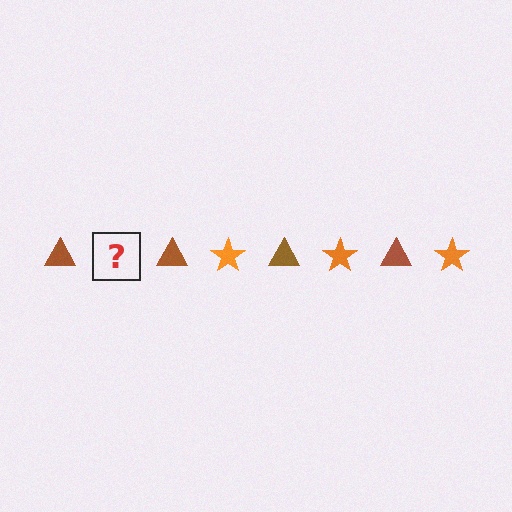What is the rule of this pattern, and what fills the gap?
The rule is that the pattern alternates between brown triangle and orange star. The gap should be filled with an orange star.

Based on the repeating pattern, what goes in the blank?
The blank should be an orange star.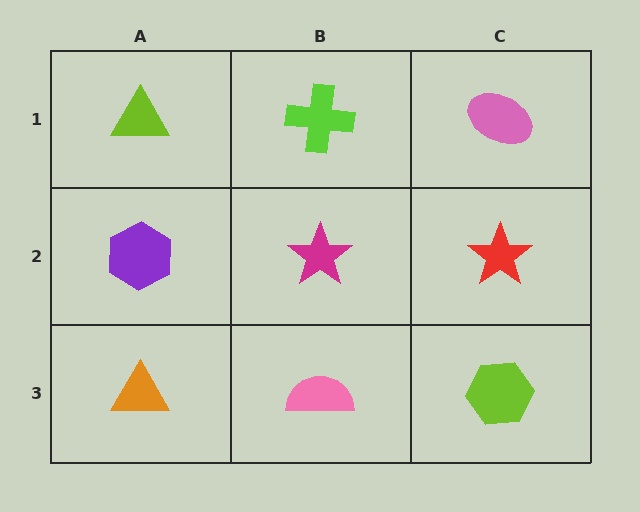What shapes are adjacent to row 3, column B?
A magenta star (row 2, column B), an orange triangle (row 3, column A), a lime hexagon (row 3, column C).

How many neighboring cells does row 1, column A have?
2.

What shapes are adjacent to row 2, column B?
A lime cross (row 1, column B), a pink semicircle (row 3, column B), a purple hexagon (row 2, column A), a red star (row 2, column C).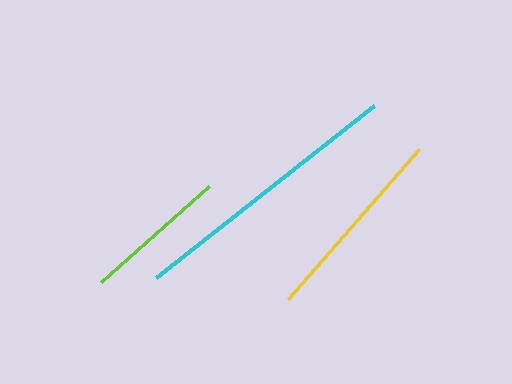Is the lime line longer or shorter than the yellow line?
The yellow line is longer than the lime line.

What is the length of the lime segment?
The lime segment is approximately 145 pixels long.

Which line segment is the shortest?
The lime line is the shortest at approximately 145 pixels.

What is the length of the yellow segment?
The yellow segment is approximately 199 pixels long.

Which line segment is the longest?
The cyan line is the longest at approximately 278 pixels.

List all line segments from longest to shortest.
From longest to shortest: cyan, yellow, lime.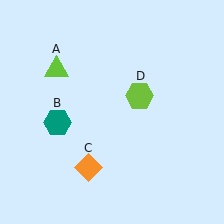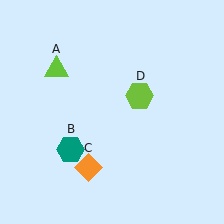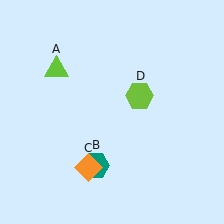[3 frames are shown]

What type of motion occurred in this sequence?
The teal hexagon (object B) rotated counterclockwise around the center of the scene.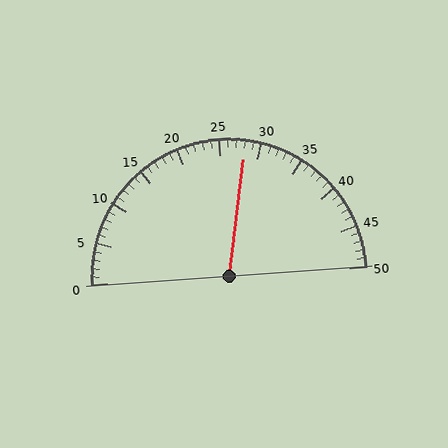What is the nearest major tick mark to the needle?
The nearest major tick mark is 30.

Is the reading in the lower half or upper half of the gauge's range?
The reading is in the upper half of the range (0 to 50).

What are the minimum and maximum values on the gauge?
The gauge ranges from 0 to 50.